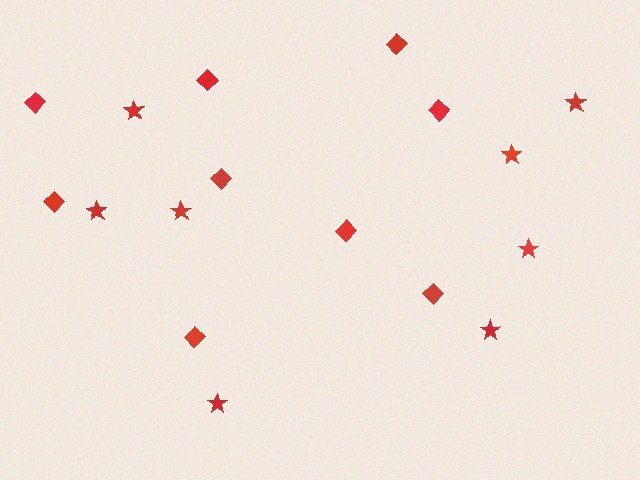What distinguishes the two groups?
There are 2 groups: one group of diamonds (9) and one group of stars (8).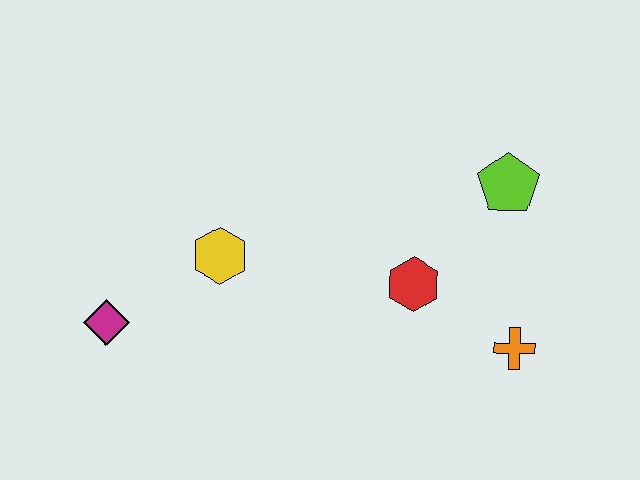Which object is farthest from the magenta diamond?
The lime pentagon is farthest from the magenta diamond.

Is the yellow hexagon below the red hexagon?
No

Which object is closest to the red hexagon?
The orange cross is closest to the red hexagon.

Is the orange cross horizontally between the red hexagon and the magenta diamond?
No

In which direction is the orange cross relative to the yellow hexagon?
The orange cross is to the right of the yellow hexagon.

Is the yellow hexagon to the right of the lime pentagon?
No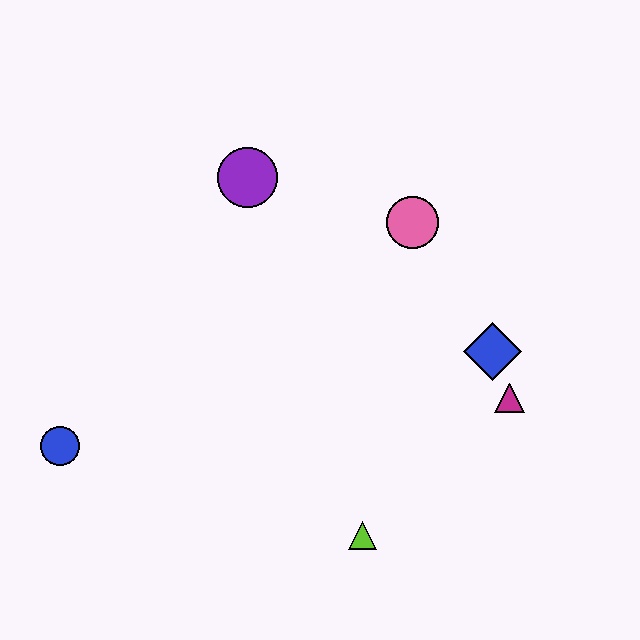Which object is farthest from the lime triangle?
The purple circle is farthest from the lime triangle.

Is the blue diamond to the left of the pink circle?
No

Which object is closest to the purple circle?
The pink circle is closest to the purple circle.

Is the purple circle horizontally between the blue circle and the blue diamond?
Yes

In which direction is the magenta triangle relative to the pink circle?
The magenta triangle is below the pink circle.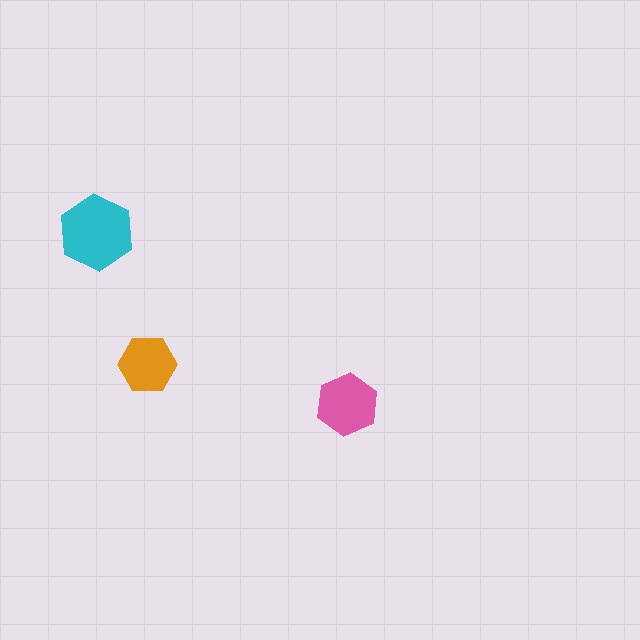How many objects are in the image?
There are 3 objects in the image.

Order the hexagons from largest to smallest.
the cyan one, the pink one, the orange one.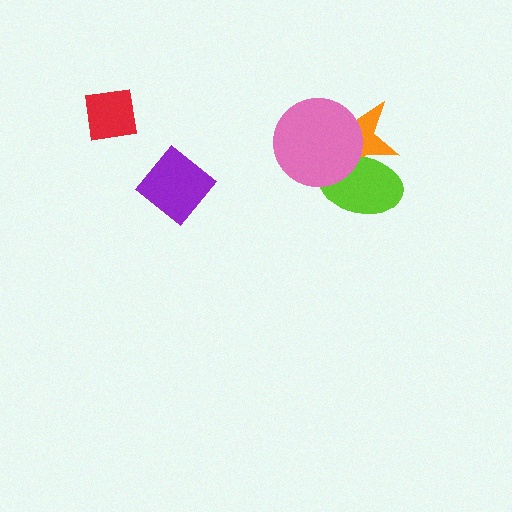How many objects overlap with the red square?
0 objects overlap with the red square.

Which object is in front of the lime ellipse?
The pink circle is in front of the lime ellipse.